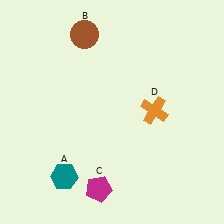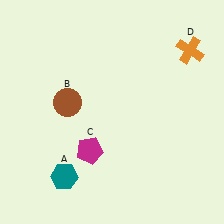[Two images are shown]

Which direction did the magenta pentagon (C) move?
The magenta pentagon (C) moved up.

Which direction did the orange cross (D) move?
The orange cross (D) moved up.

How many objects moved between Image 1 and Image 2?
3 objects moved between the two images.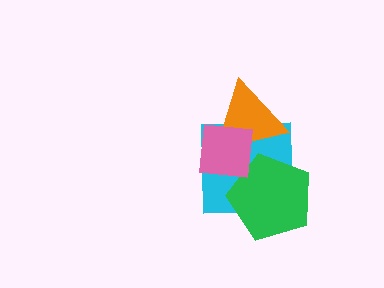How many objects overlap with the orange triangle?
2 objects overlap with the orange triangle.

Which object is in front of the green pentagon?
The pink square is in front of the green pentagon.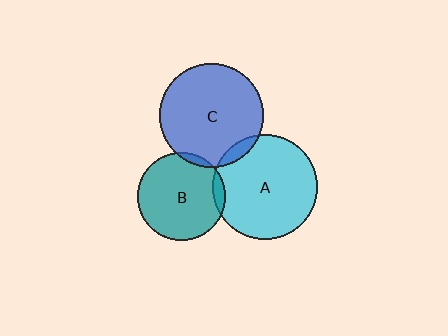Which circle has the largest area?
Circle A (cyan).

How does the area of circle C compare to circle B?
Approximately 1.4 times.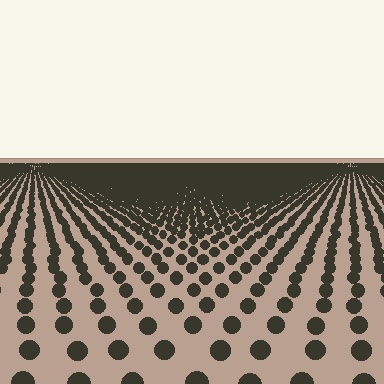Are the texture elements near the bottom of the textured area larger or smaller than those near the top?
Larger. Near the bottom, elements are closer to the viewer and appear at a bigger on-screen size.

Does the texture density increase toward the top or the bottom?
Density increases toward the top.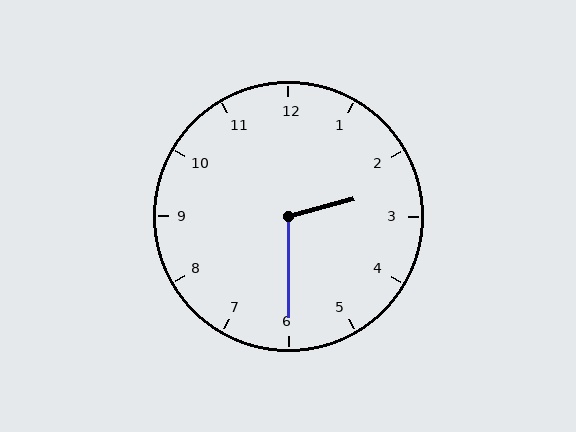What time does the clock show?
2:30.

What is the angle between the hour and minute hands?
Approximately 105 degrees.